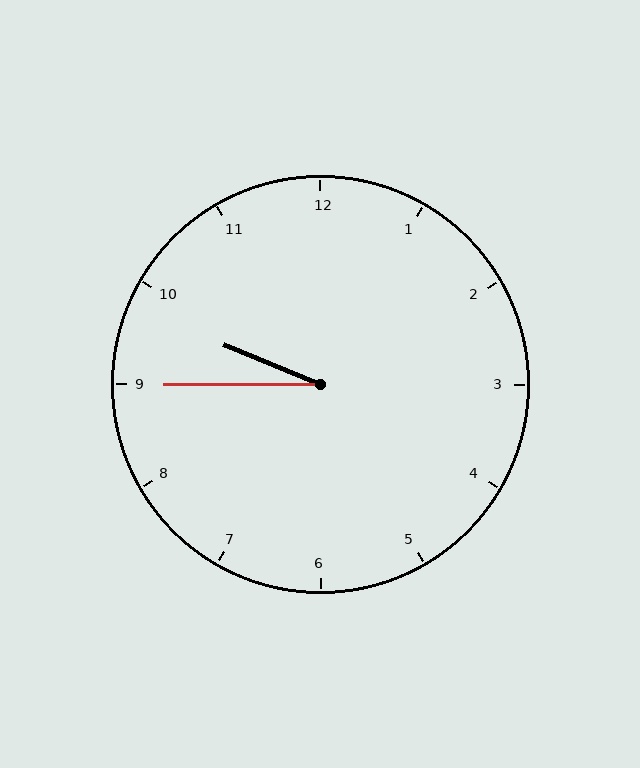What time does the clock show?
9:45.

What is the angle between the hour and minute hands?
Approximately 22 degrees.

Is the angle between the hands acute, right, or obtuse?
It is acute.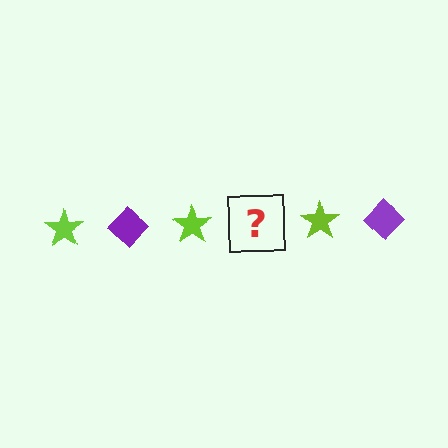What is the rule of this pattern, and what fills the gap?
The rule is that the pattern alternates between lime star and purple diamond. The gap should be filled with a purple diamond.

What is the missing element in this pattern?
The missing element is a purple diamond.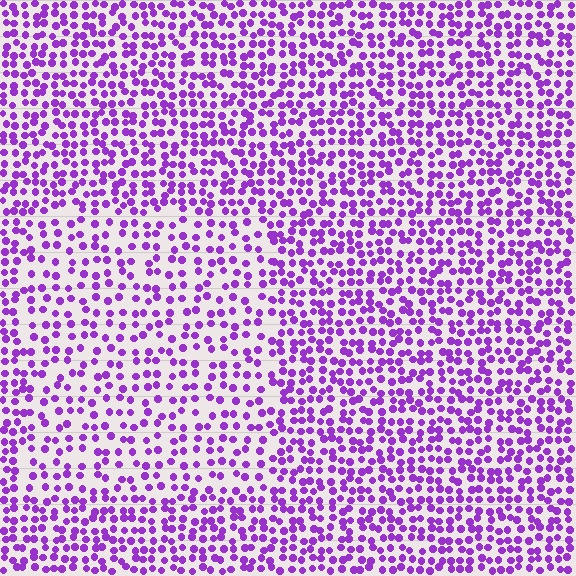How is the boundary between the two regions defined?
The boundary is defined by a change in element density (approximately 1.6x ratio). All elements are the same color, size, and shape.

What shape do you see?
I see a rectangle.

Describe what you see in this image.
The image contains small purple elements arranged at two different densities. A rectangle-shaped region is visible where the elements are less densely packed than the surrounding area.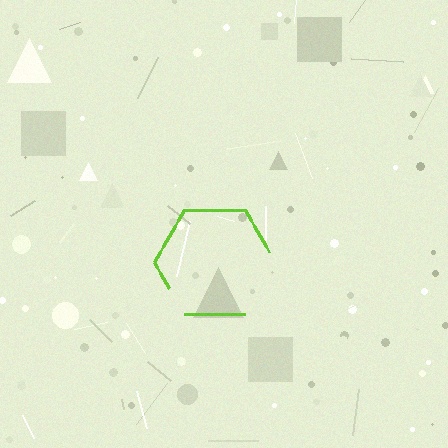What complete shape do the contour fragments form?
The contour fragments form a hexagon.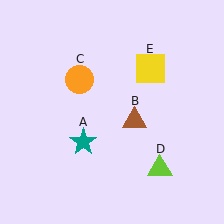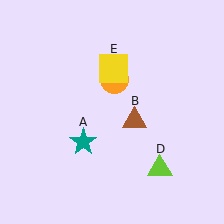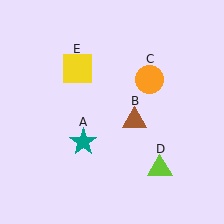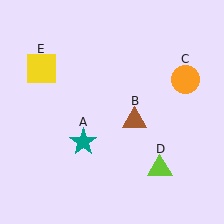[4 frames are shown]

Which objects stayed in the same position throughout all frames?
Teal star (object A) and brown triangle (object B) and lime triangle (object D) remained stationary.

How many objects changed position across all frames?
2 objects changed position: orange circle (object C), yellow square (object E).